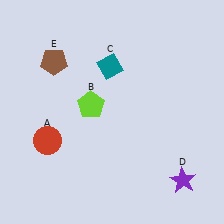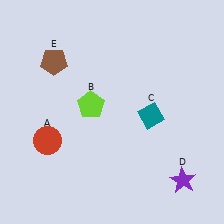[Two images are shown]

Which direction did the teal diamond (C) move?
The teal diamond (C) moved down.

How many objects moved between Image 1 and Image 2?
1 object moved between the two images.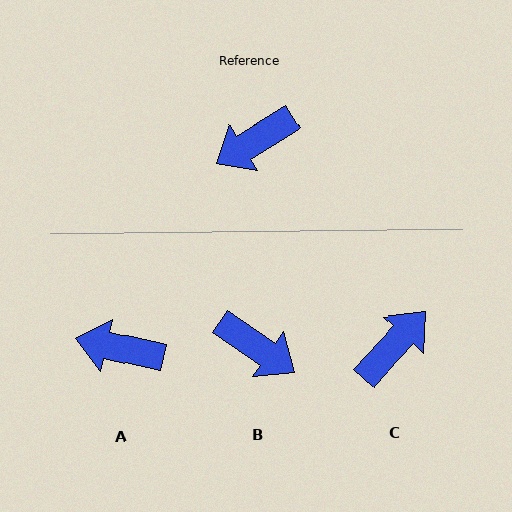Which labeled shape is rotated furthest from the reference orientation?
C, about 164 degrees away.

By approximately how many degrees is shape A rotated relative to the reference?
Approximately 44 degrees clockwise.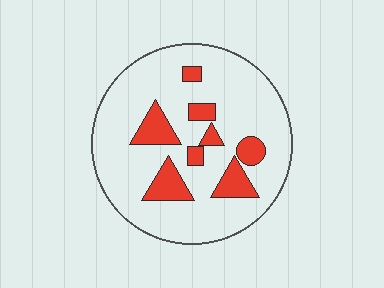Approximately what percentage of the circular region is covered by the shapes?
Approximately 20%.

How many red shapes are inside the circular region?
8.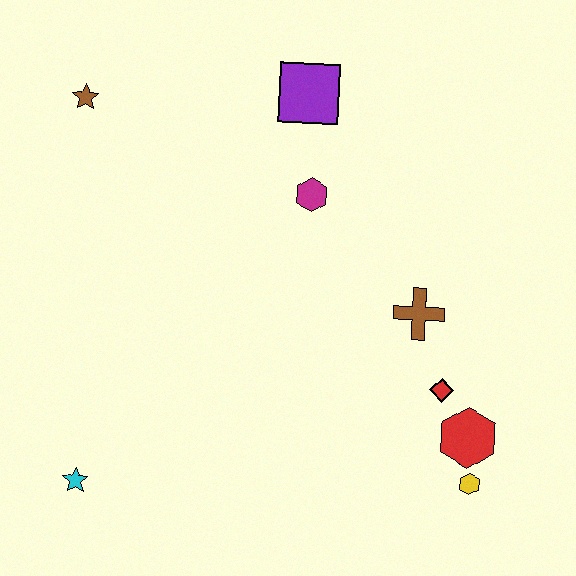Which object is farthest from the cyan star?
The purple square is farthest from the cyan star.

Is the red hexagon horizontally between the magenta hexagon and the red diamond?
No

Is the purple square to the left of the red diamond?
Yes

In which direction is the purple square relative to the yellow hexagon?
The purple square is above the yellow hexagon.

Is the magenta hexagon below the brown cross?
No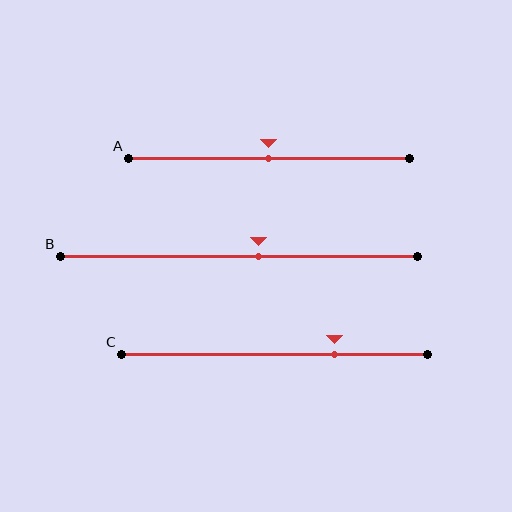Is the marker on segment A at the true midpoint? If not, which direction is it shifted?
Yes, the marker on segment A is at the true midpoint.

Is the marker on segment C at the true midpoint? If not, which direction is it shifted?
No, the marker on segment C is shifted to the right by about 20% of the segment length.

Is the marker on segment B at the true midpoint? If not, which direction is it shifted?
No, the marker on segment B is shifted to the right by about 6% of the segment length.